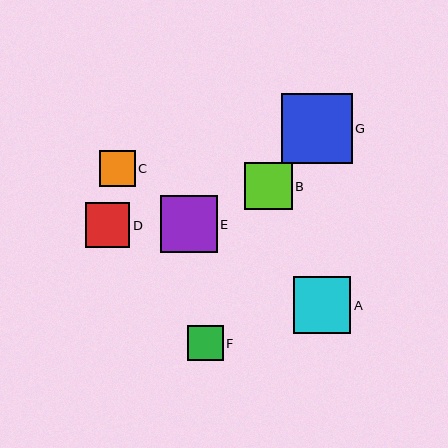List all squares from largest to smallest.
From largest to smallest: G, E, A, B, D, C, F.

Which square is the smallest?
Square F is the smallest with a size of approximately 36 pixels.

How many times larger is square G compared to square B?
Square G is approximately 1.5 times the size of square B.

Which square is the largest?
Square G is the largest with a size of approximately 70 pixels.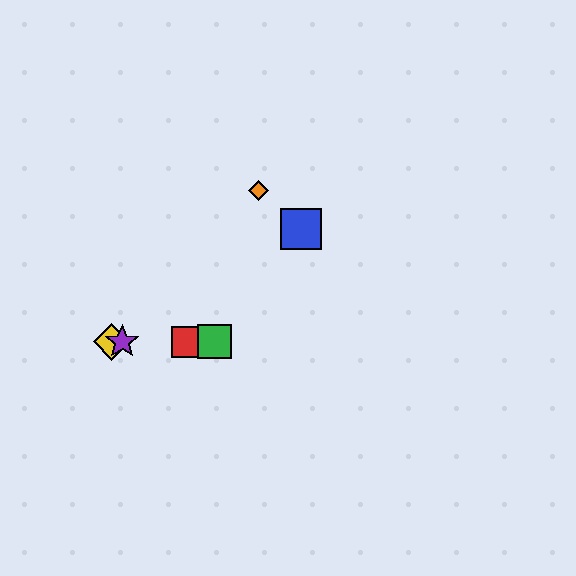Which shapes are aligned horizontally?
The red square, the green square, the yellow diamond, the purple star are aligned horizontally.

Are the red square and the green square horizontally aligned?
Yes, both are at y≈342.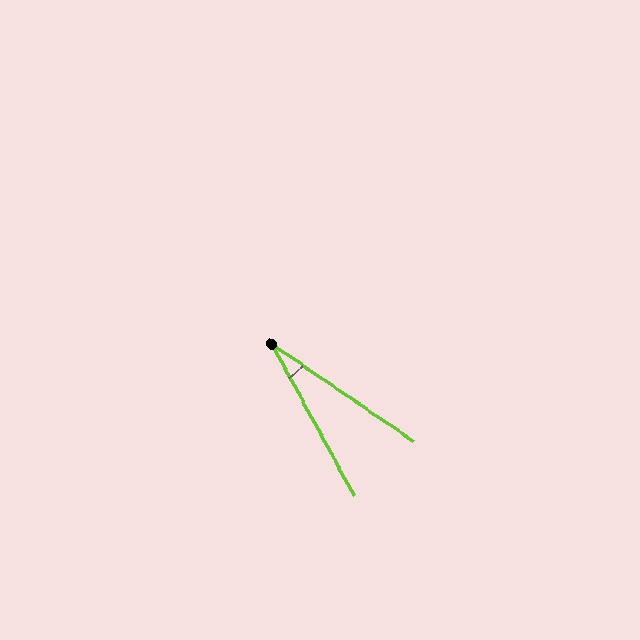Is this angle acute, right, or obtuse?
It is acute.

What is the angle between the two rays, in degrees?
Approximately 27 degrees.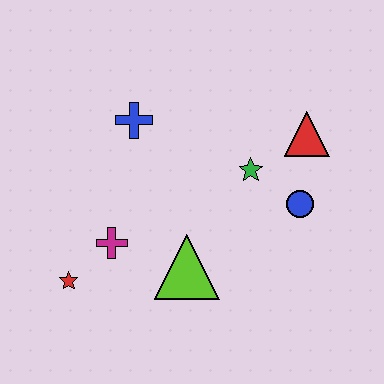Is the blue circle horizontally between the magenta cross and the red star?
No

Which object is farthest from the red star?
The red triangle is farthest from the red star.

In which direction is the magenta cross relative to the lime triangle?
The magenta cross is to the left of the lime triangle.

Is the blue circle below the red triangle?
Yes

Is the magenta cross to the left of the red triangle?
Yes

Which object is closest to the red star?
The magenta cross is closest to the red star.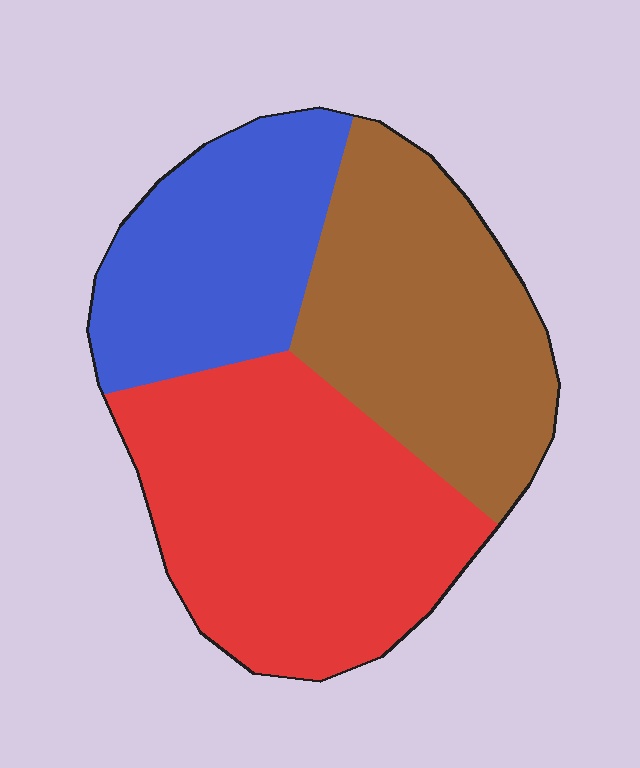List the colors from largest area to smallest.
From largest to smallest: red, brown, blue.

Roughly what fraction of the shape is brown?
Brown takes up about one third (1/3) of the shape.